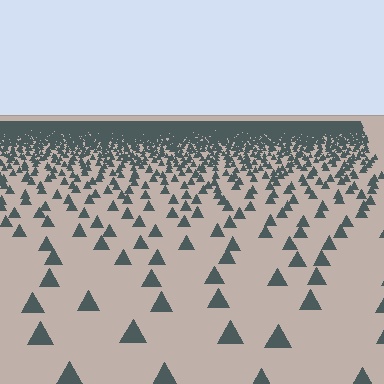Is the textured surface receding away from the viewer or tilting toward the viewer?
The surface is receding away from the viewer. Texture elements get smaller and denser toward the top.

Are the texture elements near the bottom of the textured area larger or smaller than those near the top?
Larger. Near the bottom, elements are closer to the viewer and appear at a bigger on-screen size.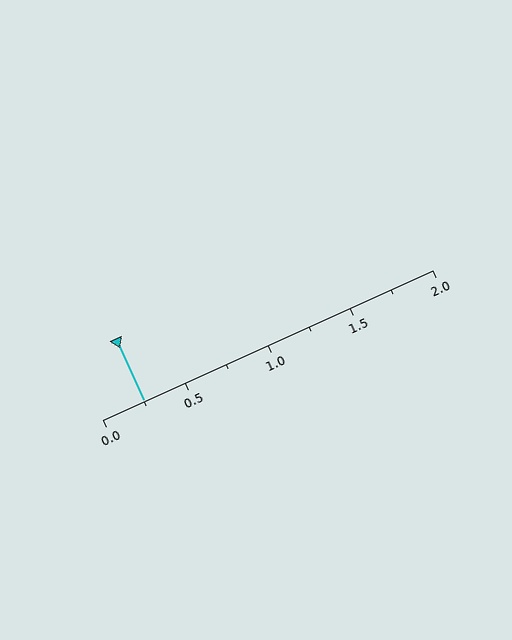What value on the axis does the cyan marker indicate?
The marker indicates approximately 0.25.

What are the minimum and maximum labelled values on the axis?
The axis runs from 0.0 to 2.0.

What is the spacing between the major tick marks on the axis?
The major ticks are spaced 0.5 apart.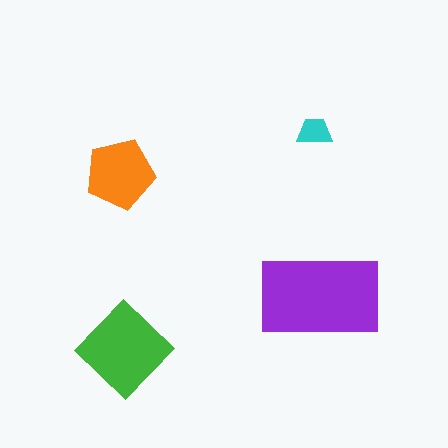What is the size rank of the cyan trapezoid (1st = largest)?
4th.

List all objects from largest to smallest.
The purple rectangle, the green diamond, the orange pentagon, the cyan trapezoid.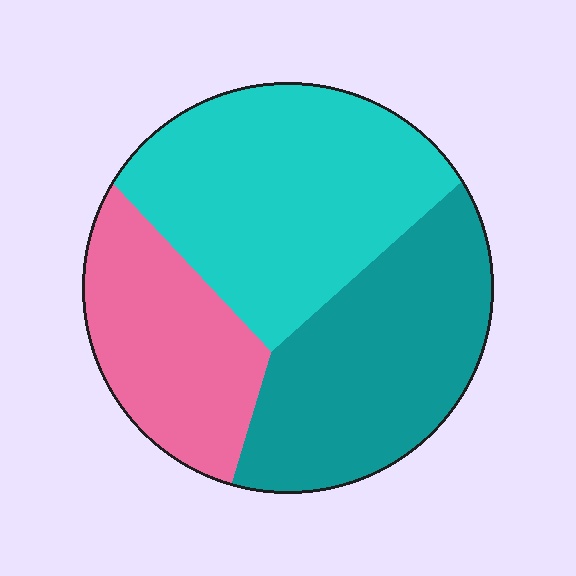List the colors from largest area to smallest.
From largest to smallest: cyan, teal, pink.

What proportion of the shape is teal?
Teal takes up about one third (1/3) of the shape.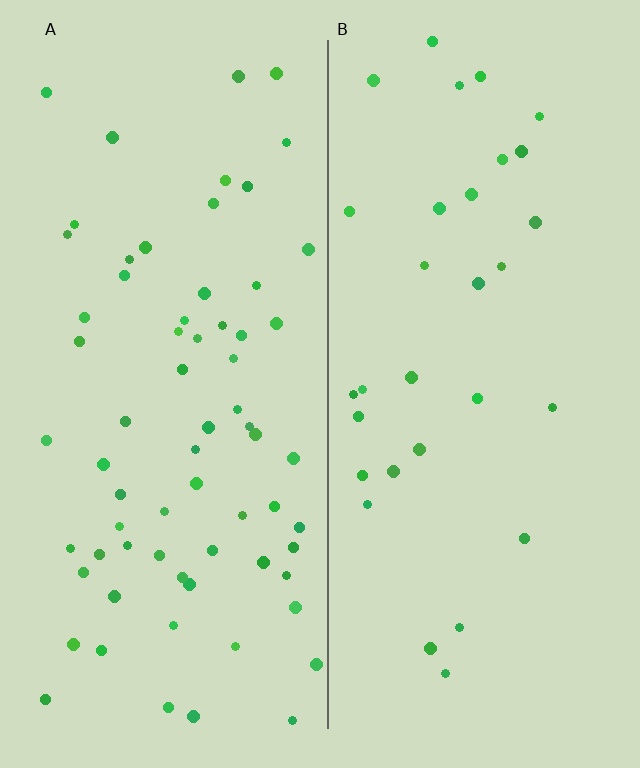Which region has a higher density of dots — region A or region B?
A (the left).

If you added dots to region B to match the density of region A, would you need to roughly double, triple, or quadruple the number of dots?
Approximately double.